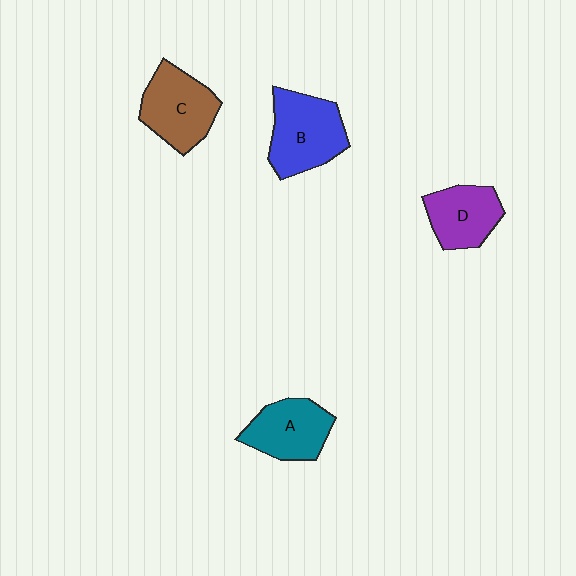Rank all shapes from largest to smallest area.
From largest to smallest: B (blue), C (brown), A (teal), D (purple).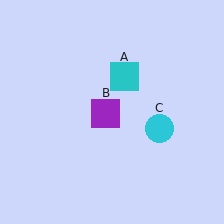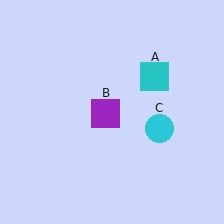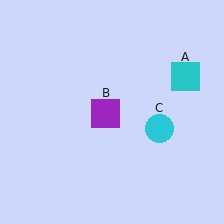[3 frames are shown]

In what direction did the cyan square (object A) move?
The cyan square (object A) moved right.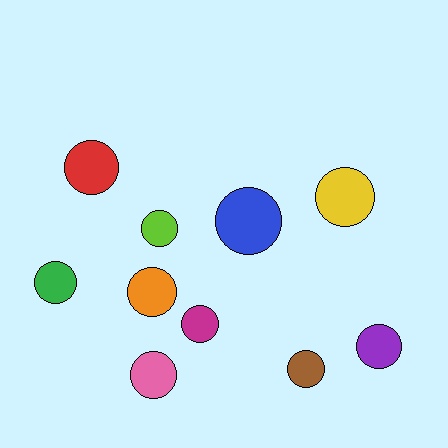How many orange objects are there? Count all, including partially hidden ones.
There is 1 orange object.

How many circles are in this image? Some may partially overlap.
There are 10 circles.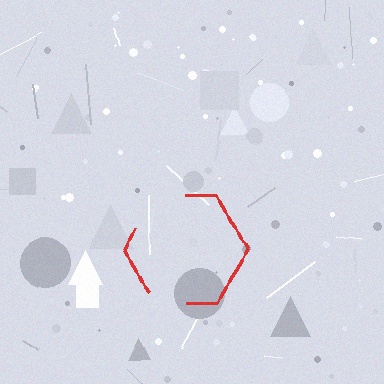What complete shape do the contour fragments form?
The contour fragments form a hexagon.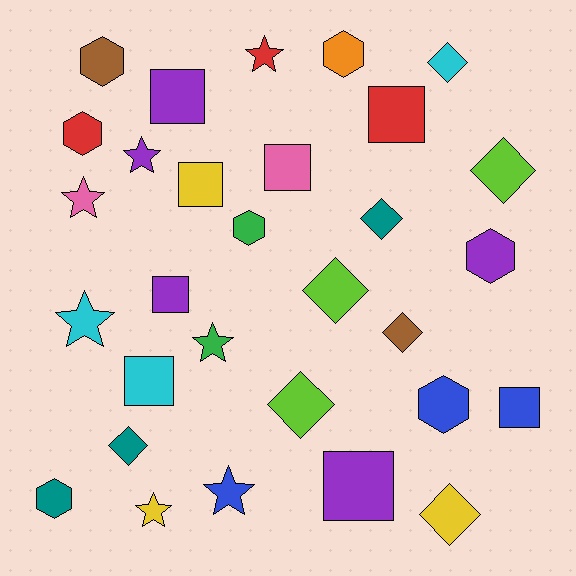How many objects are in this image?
There are 30 objects.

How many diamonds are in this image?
There are 8 diamonds.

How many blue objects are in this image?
There are 3 blue objects.